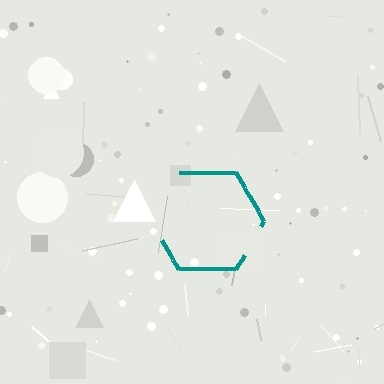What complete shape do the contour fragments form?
The contour fragments form a hexagon.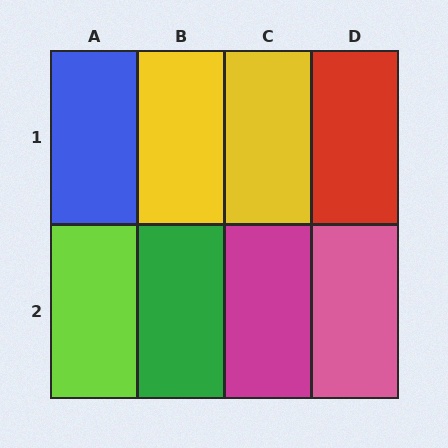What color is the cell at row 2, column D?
Pink.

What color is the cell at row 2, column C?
Magenta.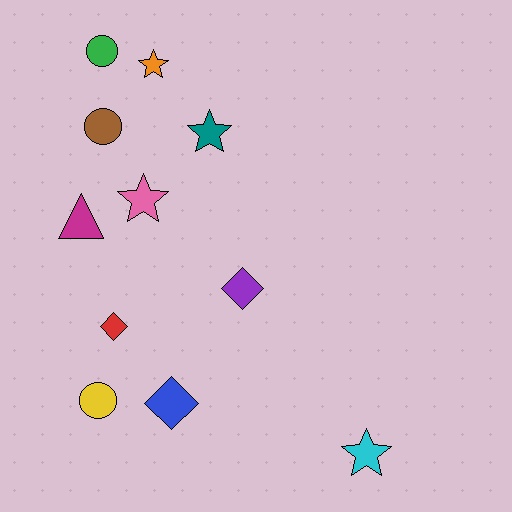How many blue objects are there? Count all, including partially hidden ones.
There is 1 blue object.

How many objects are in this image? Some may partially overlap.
There are 11 objects.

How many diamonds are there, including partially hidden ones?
There are 3 diamonds.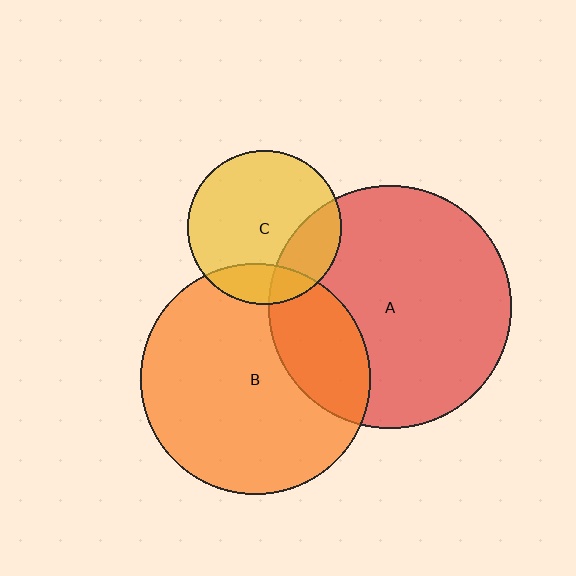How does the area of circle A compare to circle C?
Approximately 2.5 times.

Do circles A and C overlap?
Yes.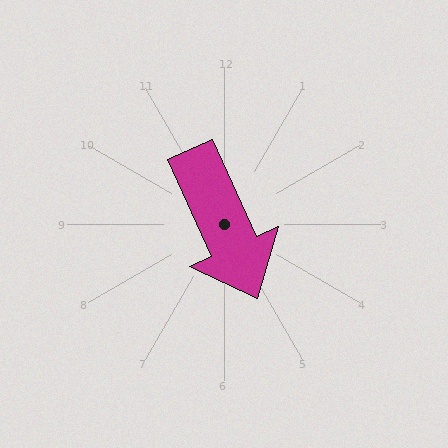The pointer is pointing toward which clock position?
Roughly 5 o'clock.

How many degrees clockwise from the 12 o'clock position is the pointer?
Approximately 156 degrees.